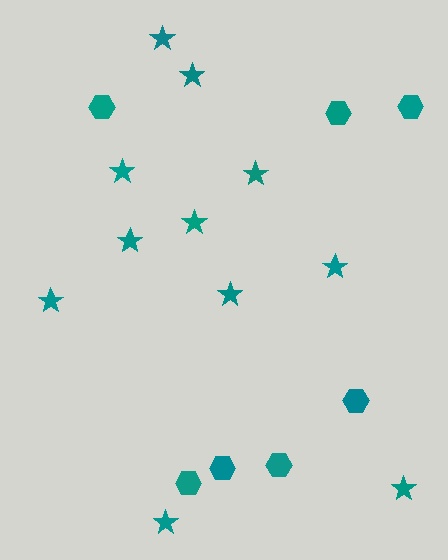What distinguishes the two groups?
There are 2 groups: one group of hexagons (7) and one group of stars (11).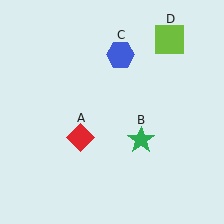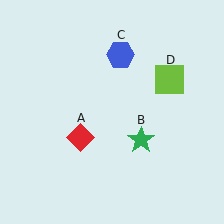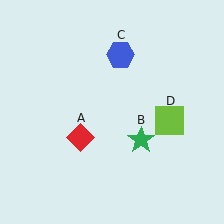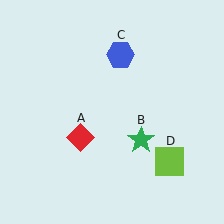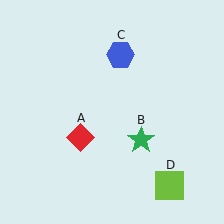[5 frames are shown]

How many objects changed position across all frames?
1 object changed position: lime square (object D).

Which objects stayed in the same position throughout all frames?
Red diamond (object A) and green star (object B) and blue hexagon (object C) remained stationary.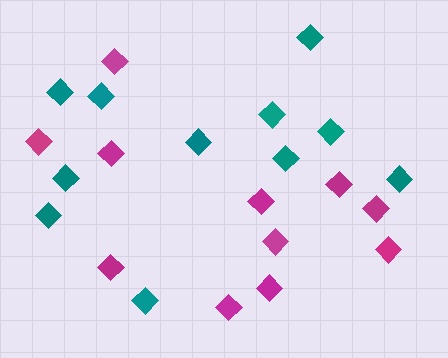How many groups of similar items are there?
There are 2 groups: one group of magenta diamonds (11) and one group of teal diamonds (11).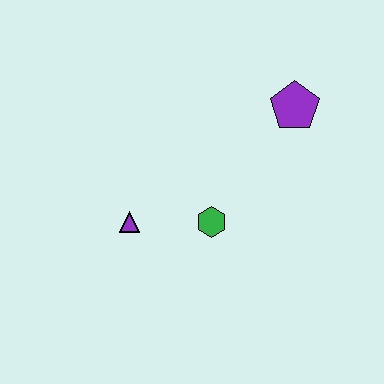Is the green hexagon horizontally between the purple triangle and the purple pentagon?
Yes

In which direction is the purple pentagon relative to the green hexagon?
The purple pentagon is above the green hexagon.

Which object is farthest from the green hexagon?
The purple pentagon is farthest from the green hexagon.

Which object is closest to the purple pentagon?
The green hexagon is closest to the purple pentagon.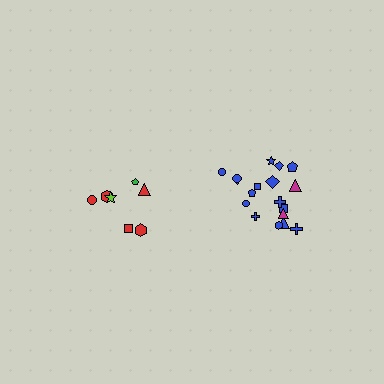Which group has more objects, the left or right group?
The right group.